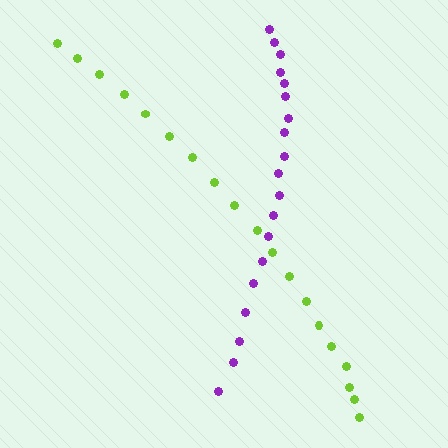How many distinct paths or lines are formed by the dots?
There are 2 distinct paths.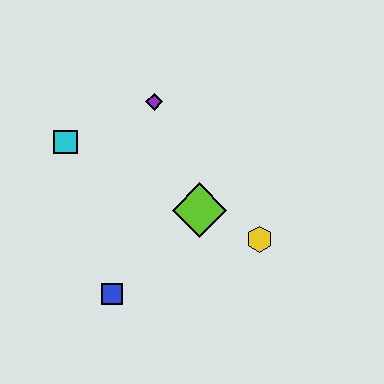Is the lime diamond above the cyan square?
No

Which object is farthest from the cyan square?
The yellow hexagon is farthest from the cyan square.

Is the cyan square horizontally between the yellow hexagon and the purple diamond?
No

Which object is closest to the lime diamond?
The yellow hexagon is closest to the lime diamond.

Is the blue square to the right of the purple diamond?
No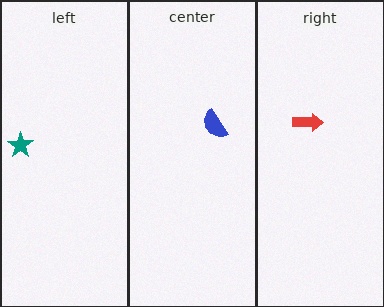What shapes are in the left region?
The teal star.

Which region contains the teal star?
The left region.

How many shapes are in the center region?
1.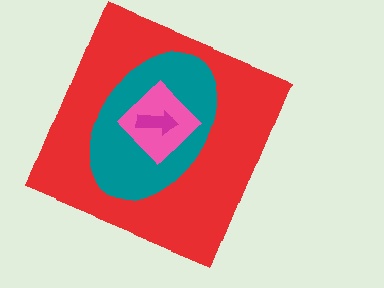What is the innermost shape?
The magenta arrow.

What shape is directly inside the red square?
The teal ellipse.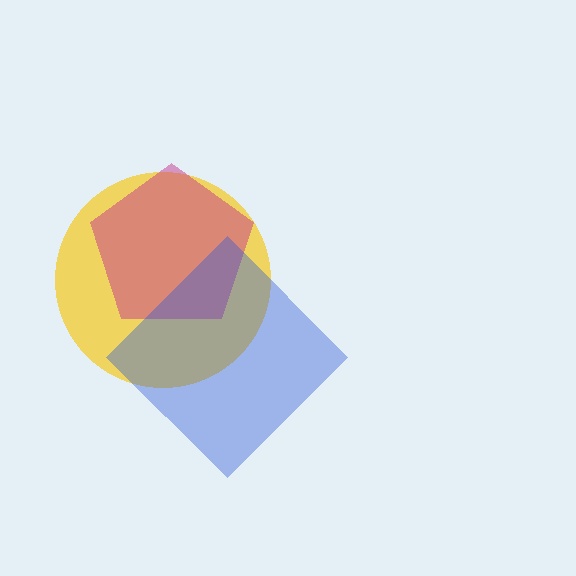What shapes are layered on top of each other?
The layered shapes are: a yellow circle, a magenta pentagon, a blue diamond.